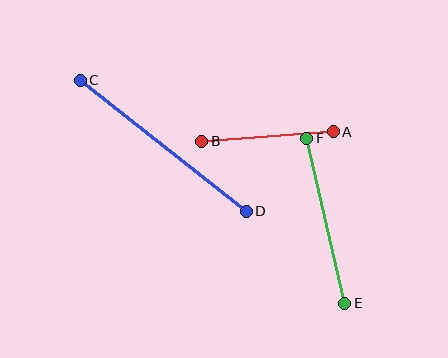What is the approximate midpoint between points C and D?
The midpoint is at approximately (163, 146) pixels.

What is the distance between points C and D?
The distance is approximately 211 pixels.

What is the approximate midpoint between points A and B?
The midpoint is at approximately (267, 137) pixels.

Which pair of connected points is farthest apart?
Points C and D are farthest apart.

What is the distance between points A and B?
The distance is approximately 132 pixels.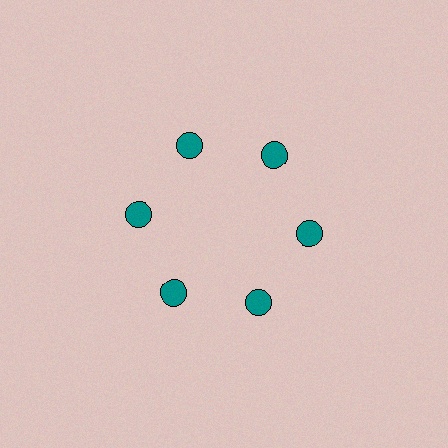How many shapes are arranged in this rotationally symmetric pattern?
There are 6 shapes, arranged in 6 groups of 1.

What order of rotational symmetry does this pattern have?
This pattern has 6-fold rotational symmetry.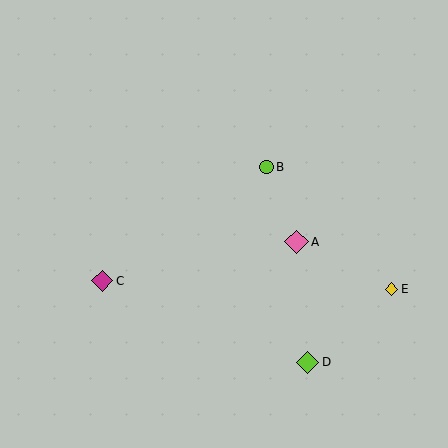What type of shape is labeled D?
Shape D is a lime diamond.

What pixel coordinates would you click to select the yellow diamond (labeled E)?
Click at (392, 289) to select the yellow diamond E.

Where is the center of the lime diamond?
The center of the lime diamond is at (308, 362).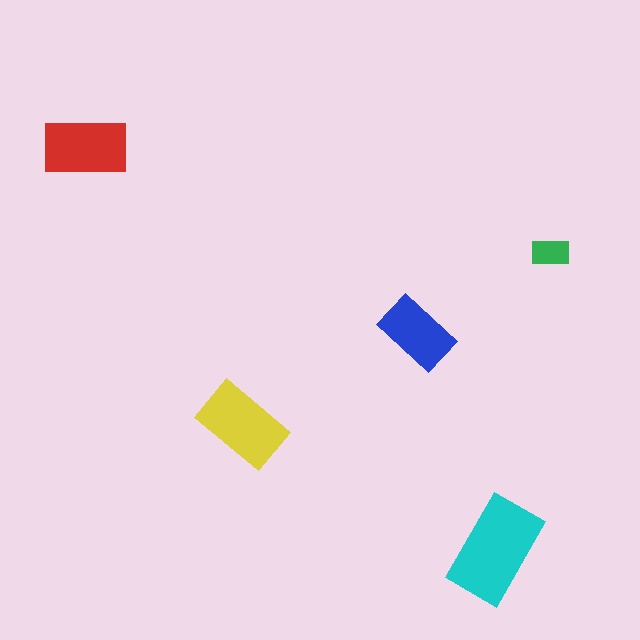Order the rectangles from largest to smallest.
the cyan one, the yellow one, the red one, the blue one, the green one.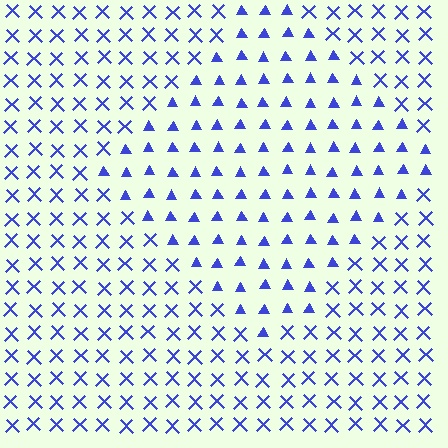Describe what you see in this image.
The image is filled with small blue elements arranged in a uniform grid. A diamond-shaped region contains triangles, while the surrounding area contains X marks. The boundary is defined purely by the change in element shape.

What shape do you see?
I see a diamond.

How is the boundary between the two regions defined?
The boundary is defined by a change in element shape: triangles inside vs. X marks outside. All elements share the same color and spacing.